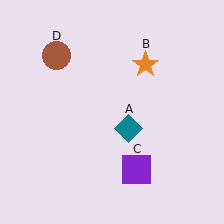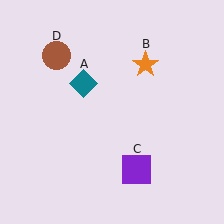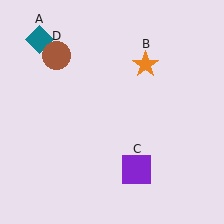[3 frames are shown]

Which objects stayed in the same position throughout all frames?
Orange star (object B) and purple square (object C) and brown circle (object D) remained stationary.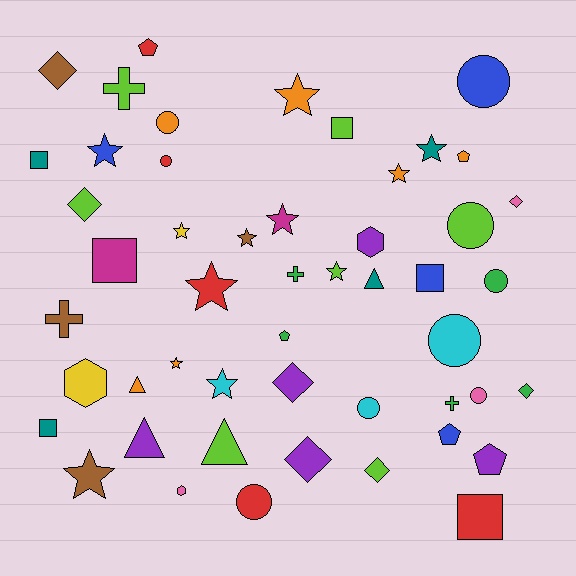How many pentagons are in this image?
There are 5 pentagons.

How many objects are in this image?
There are 50 objects.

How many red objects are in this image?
There are 5 red objects.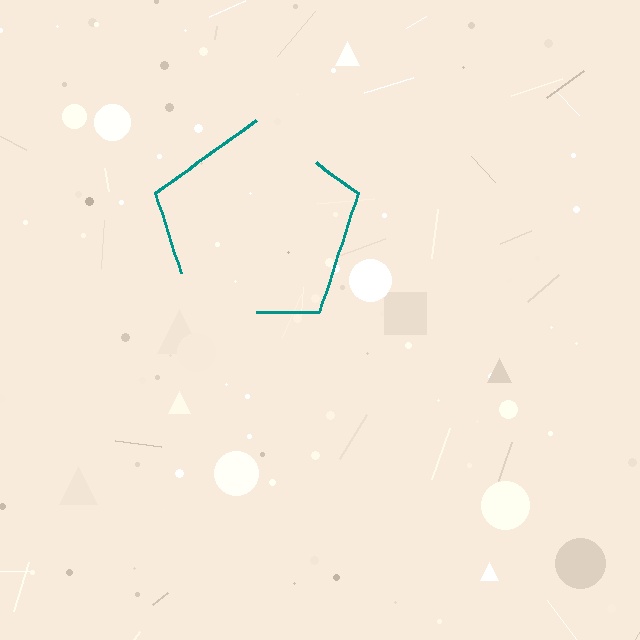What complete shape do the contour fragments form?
The contour fragments form a pentagon.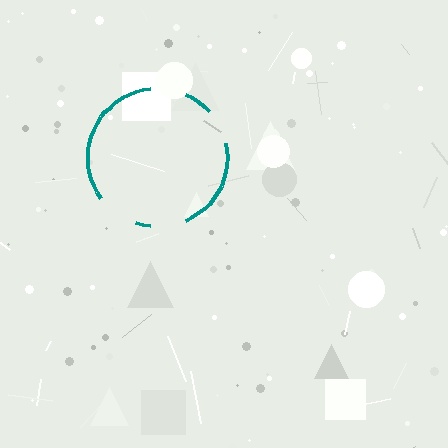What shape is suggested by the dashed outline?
The dashed outline suggests a circle.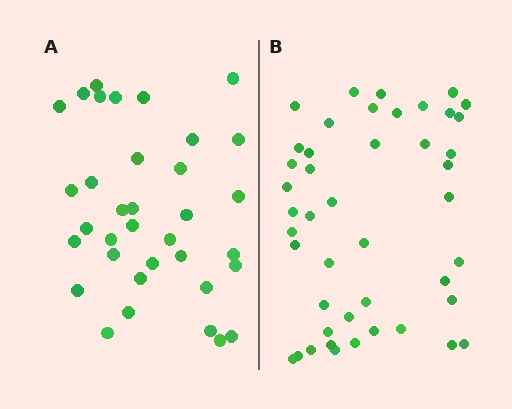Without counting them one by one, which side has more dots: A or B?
Region B (the right region) has more dots.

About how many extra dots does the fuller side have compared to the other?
Region B has roughly 10 or so more dots than region A.